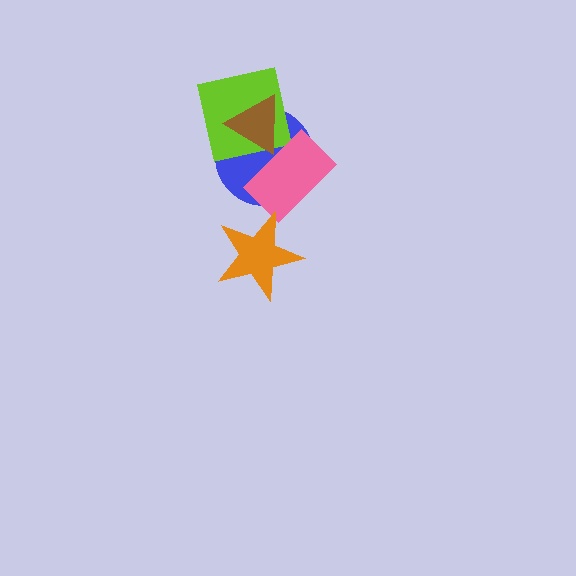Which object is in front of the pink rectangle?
The brown triangle is in front of the pink rectangle.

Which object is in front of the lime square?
The brown triangle is in front of the lime square.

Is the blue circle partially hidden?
Yes, it is partially covered by another shape.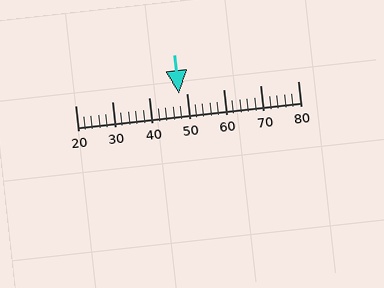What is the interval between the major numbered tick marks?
The major tick marks are spaced 10 units apart.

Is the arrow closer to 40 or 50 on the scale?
The arrow is closer to 50.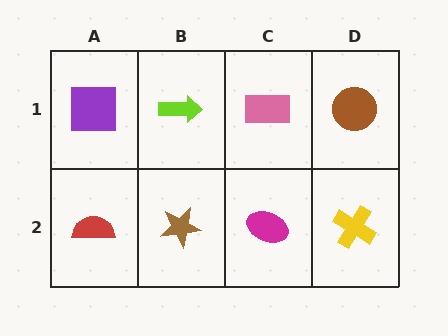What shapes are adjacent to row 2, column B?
A lime arrow (row 1, column B), a red semicircle (row 2, column A), a magenta ellipse (row 2, column C).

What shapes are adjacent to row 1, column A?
A red semicircle (row 2, column A), a lime arrow (row 1, column B).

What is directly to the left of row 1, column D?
A pink rectangle.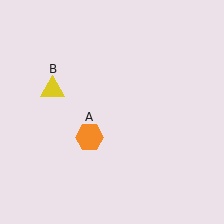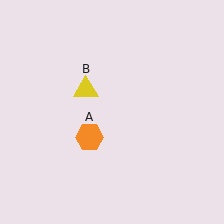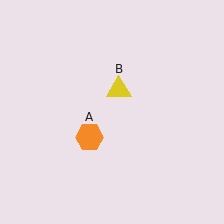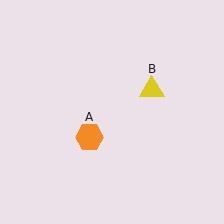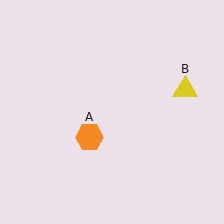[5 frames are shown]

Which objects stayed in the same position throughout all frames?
Orange hexagon (object A) remained stationary.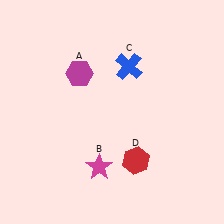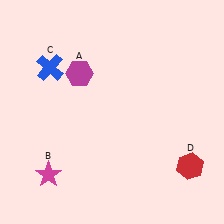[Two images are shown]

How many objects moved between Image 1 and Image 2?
3 objects moved between the two images.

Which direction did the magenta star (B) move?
The magenta star (B) moved left.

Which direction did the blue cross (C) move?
The blue cross (C) moved left.